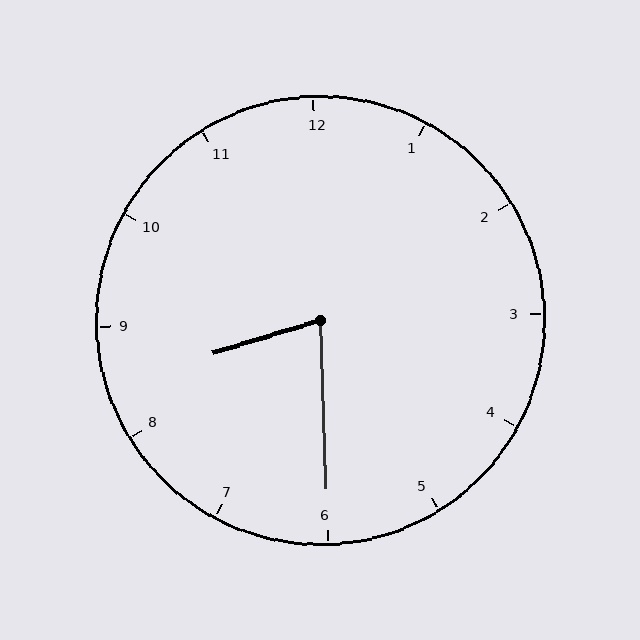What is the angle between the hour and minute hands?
Approximately 75 degrees.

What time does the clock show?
8:30.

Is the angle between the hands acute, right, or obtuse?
It is acute.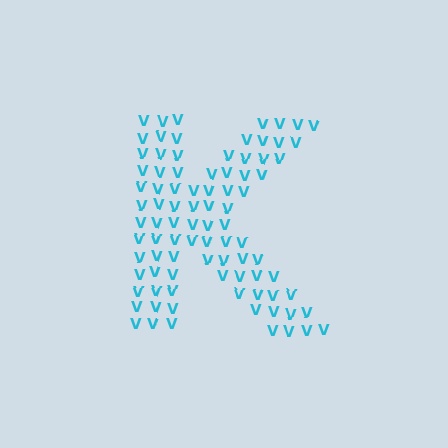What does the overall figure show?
The overall figure shows the letter K.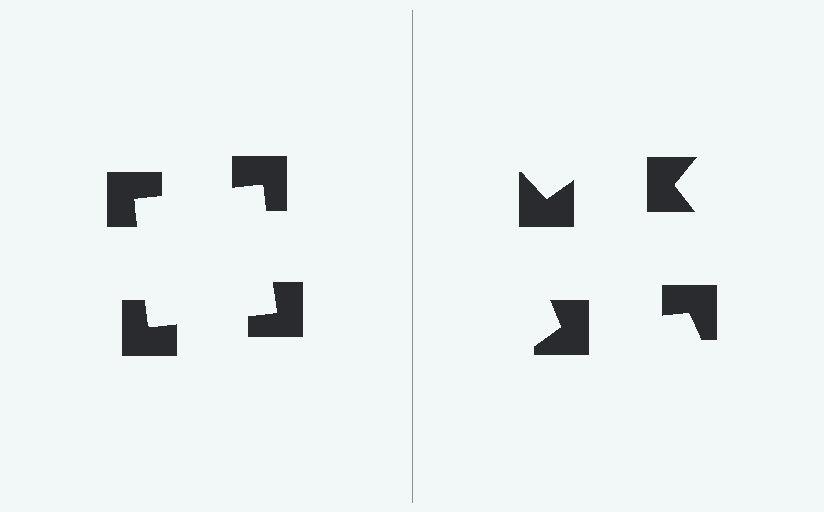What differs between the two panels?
The notched squares are positioned identically on both sides; only the wedge orientations differ. On the left they align to a square; on the right they are misaligned.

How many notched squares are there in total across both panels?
8 — 4 on each side.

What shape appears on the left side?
An illusory square.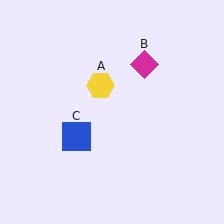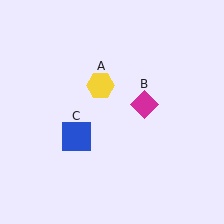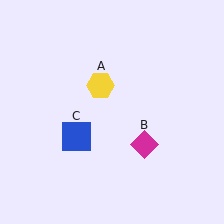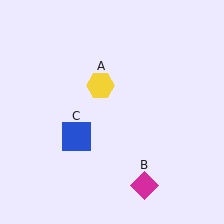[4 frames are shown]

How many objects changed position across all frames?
1 object changed position: magenta diamond (object B).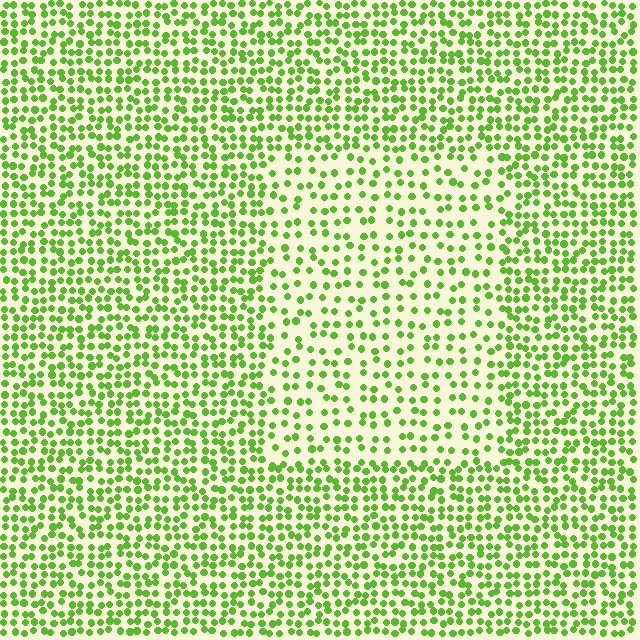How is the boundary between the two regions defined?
The boundary is defined by a change in element density (approximately 1.8x ratio). All elements are the same color, size, and shape.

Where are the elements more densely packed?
The elements are more densely packed outside the rectangle boundary.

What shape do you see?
I see a rectangle.